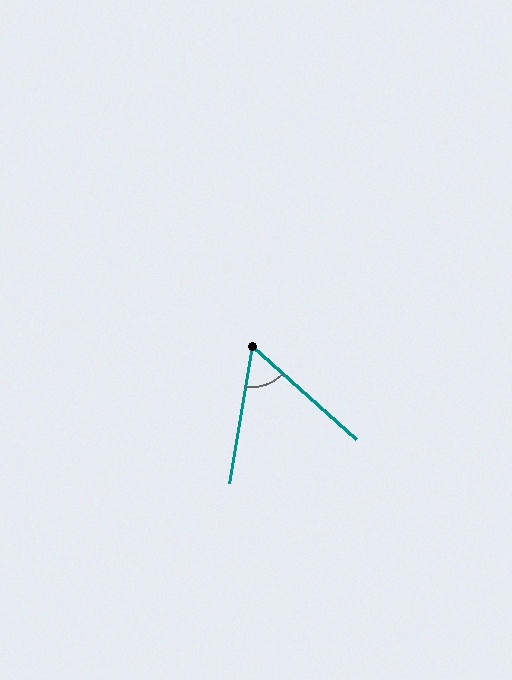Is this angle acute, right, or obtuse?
It is acute.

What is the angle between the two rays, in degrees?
Approximately 58 degrees.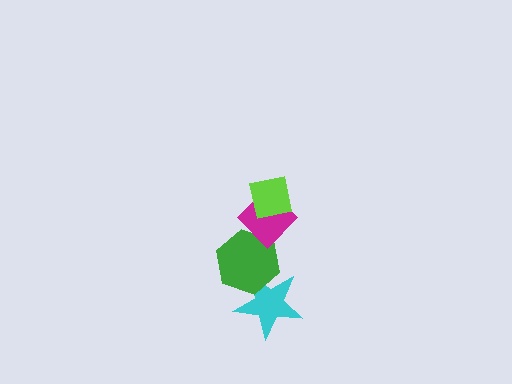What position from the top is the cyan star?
The cyan star is 4th from the top.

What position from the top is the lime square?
The lime square is 1st from the top.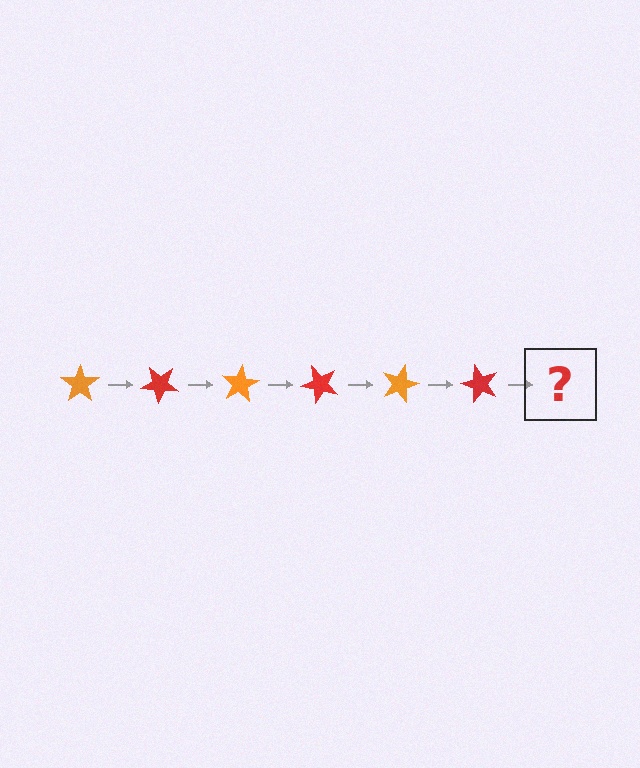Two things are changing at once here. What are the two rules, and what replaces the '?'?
The two rules are that it rotates 40 degrees each step and the color cycles through orange and red. The '?' should be an orange star, rotated 240 degrees from the start.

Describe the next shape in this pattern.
It should be an orange star, rotated 240 degrees from the start.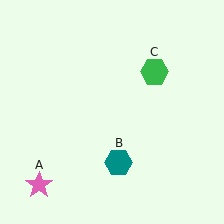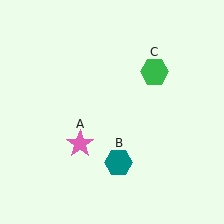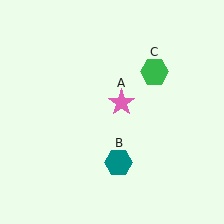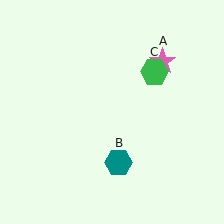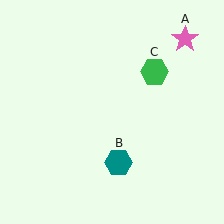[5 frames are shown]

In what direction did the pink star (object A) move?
The pink star (object A) moved up and to the right.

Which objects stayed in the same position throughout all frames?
Teal hexagon (object B) and green hexagon (object C) remained stationary.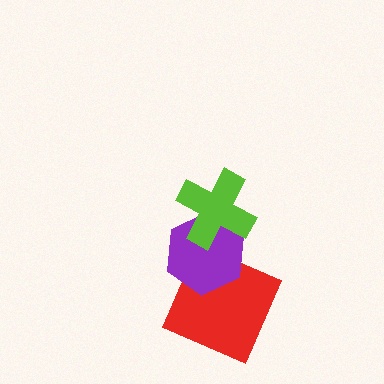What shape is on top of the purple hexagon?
The lime cross is on top of the purple hexagon.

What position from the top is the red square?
The red square is 3rd from the top.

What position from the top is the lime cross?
The lime cross is 1st from the top.